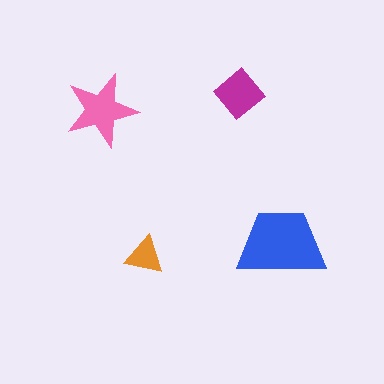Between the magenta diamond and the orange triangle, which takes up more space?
The magenta diamond.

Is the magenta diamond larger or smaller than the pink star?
Smaller.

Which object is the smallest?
The orange triangle.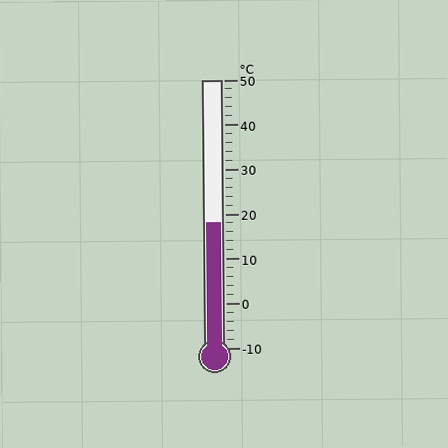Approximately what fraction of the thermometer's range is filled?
The thermometer is filled to approximately 45% of its range.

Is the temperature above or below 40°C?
The temperature is below 40°C.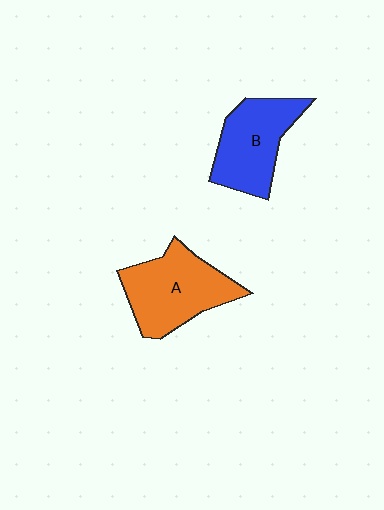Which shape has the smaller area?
Shape B (blue).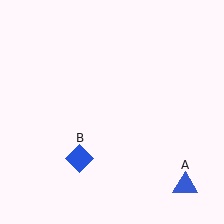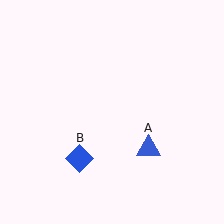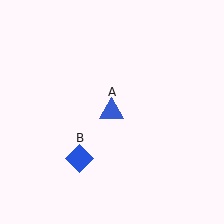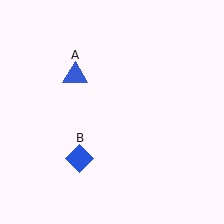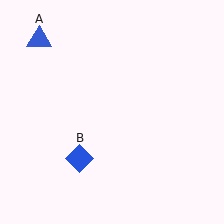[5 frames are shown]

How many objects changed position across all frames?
1 object changed position: blue triangle (object A).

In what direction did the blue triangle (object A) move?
The blue triangle (object A) moved up and to the left.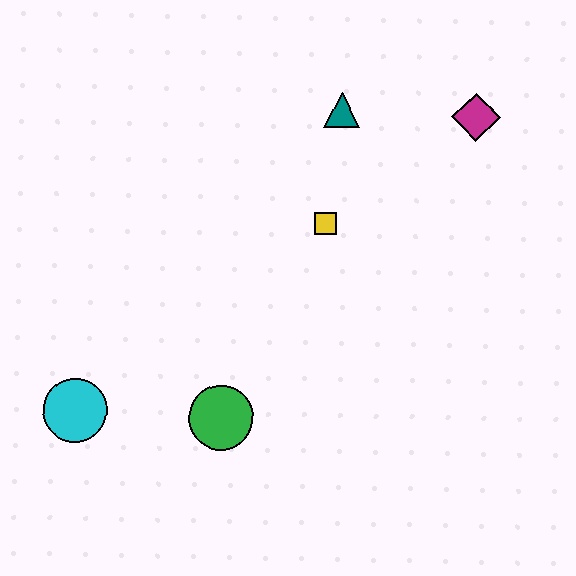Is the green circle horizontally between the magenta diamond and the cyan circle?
Yes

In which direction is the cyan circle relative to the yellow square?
The cyan circle is to the left of the yellow square.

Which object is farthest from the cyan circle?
The magenta diamond is farthest from the cyan circle.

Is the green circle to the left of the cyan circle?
No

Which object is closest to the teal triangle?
The yellow square is closest to the teal triangle.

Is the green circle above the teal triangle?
No